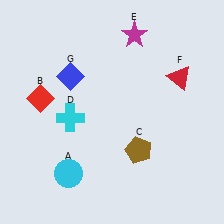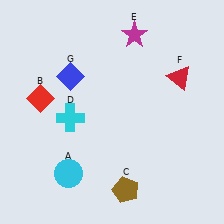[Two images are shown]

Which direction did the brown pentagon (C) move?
The brown pentagon (C) moved down.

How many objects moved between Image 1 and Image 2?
1 object moved between the two images.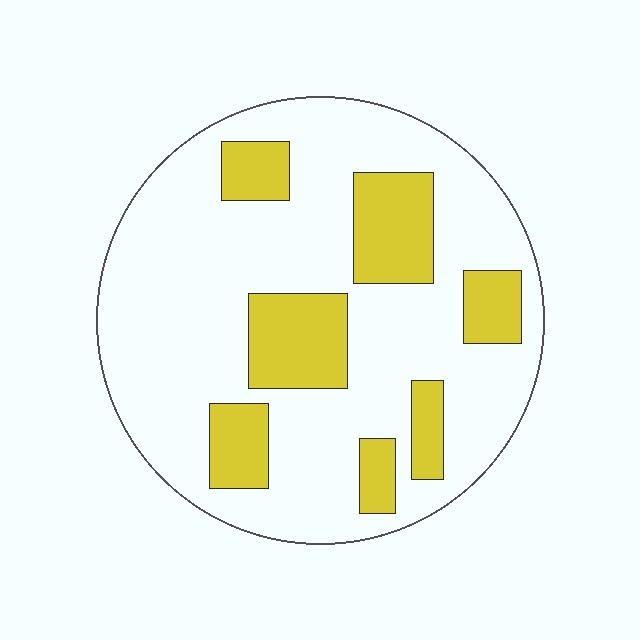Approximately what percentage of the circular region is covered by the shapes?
Approximately 25%.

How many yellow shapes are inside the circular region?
7.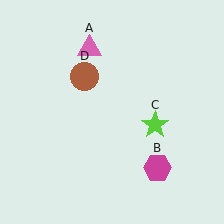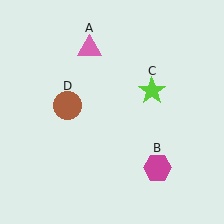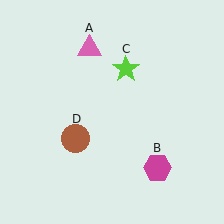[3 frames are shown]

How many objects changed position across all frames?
2 objects changed position: lime star (object C), brown circle (object D).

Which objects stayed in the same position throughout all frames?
Pink triangle (object A) and magenta hexagon (object B) remained stationary.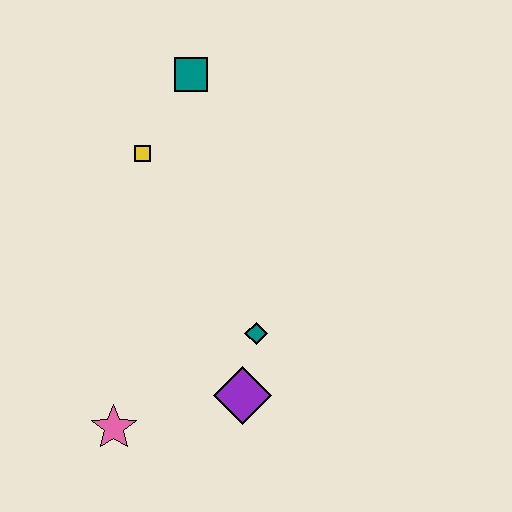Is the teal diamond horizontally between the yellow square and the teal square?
No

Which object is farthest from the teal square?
The pink star is farthest from the teal square.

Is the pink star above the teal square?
No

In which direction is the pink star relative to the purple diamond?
The pink star is to the left of the purple diamond.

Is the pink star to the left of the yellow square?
Yes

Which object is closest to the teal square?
The yellow square is closest to the teal square.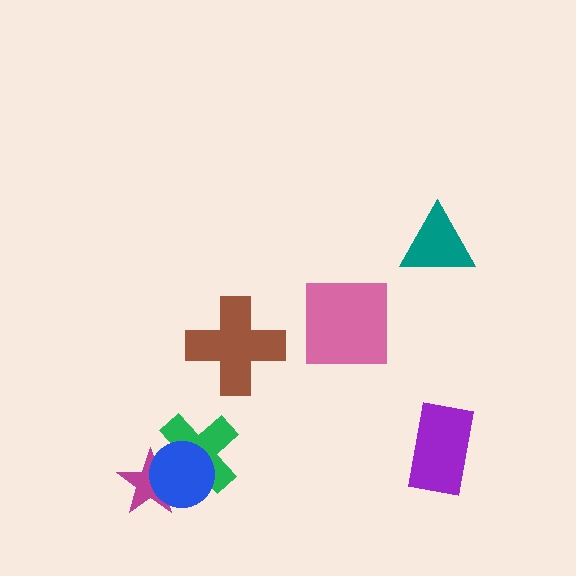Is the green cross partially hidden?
Yes, it is partially covered by another shape.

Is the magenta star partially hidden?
Yes, it is partially covered by another shape.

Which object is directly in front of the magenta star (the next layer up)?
The green cross is directly in front of the magenta star.